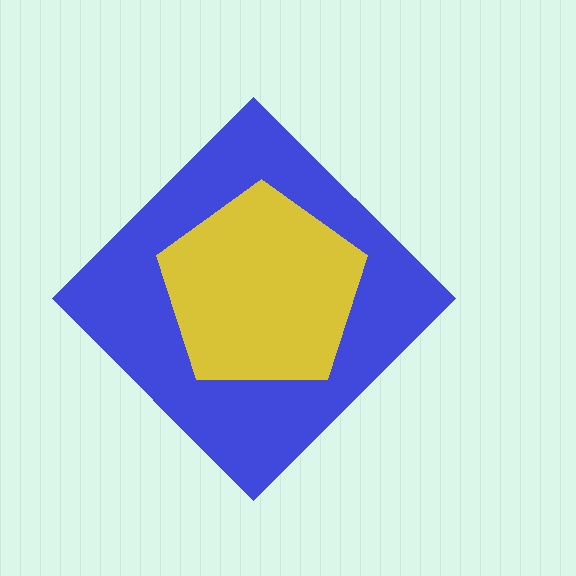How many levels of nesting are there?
2.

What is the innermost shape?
The yellow pentagon.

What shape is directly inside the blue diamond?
The yellow pentagon.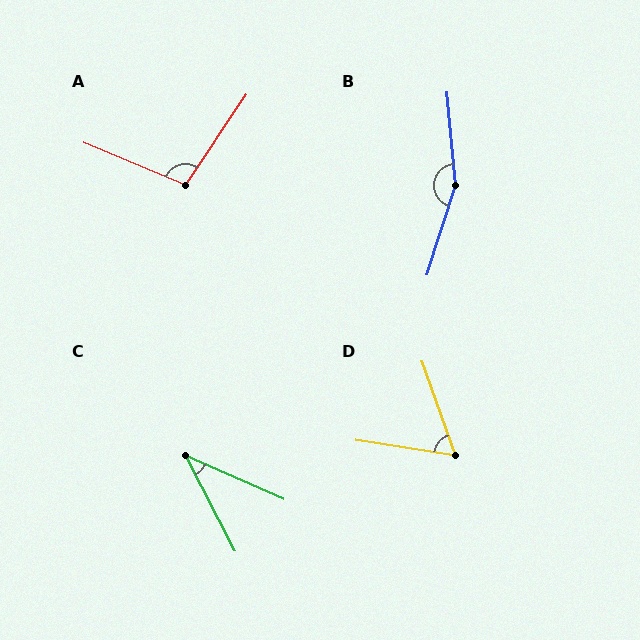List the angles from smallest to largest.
C (39°), D (62°), A (101°), B (157°).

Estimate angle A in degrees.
Approximately 101 degrees.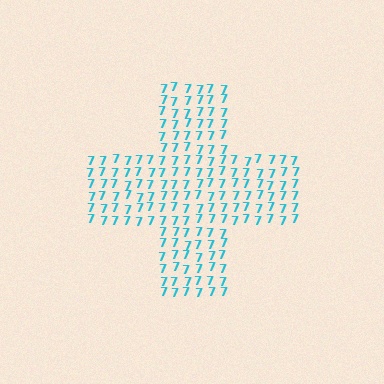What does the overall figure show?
The overall figure shows a cross.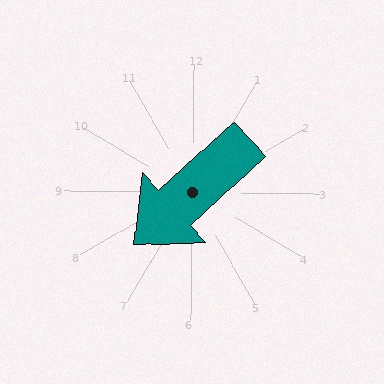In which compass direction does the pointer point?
Southwest.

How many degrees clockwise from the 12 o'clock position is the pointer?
Approximately 227 degrees.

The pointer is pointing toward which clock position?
Roughly 8 o'clock.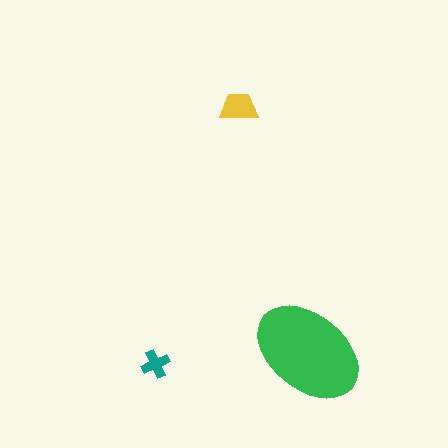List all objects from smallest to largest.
The teal cross, the yellow trapezoid, the green ellipse.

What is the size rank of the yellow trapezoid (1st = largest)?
2nd.